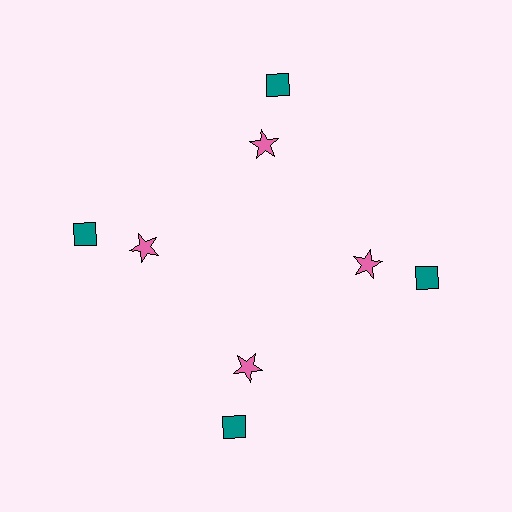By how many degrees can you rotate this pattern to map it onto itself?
The pattern maps onto itself every 90 degrees of rotation.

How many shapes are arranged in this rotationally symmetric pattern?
There are 8 shapes, arranged in 4 groups of 2.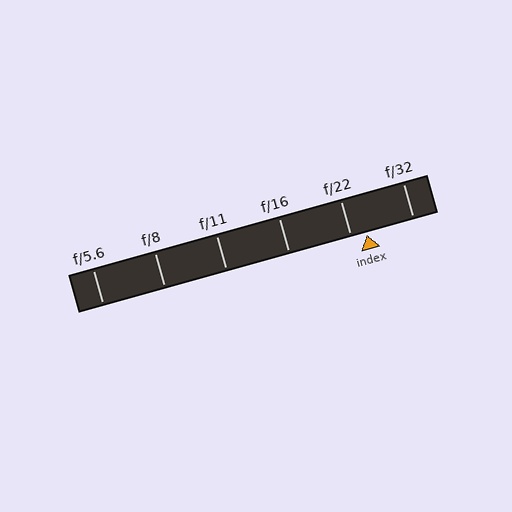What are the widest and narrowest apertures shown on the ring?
The widest aperture shown is f/5.6 and the narrowest is f/32.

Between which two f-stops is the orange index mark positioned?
The index mark is between f/22 and f/32.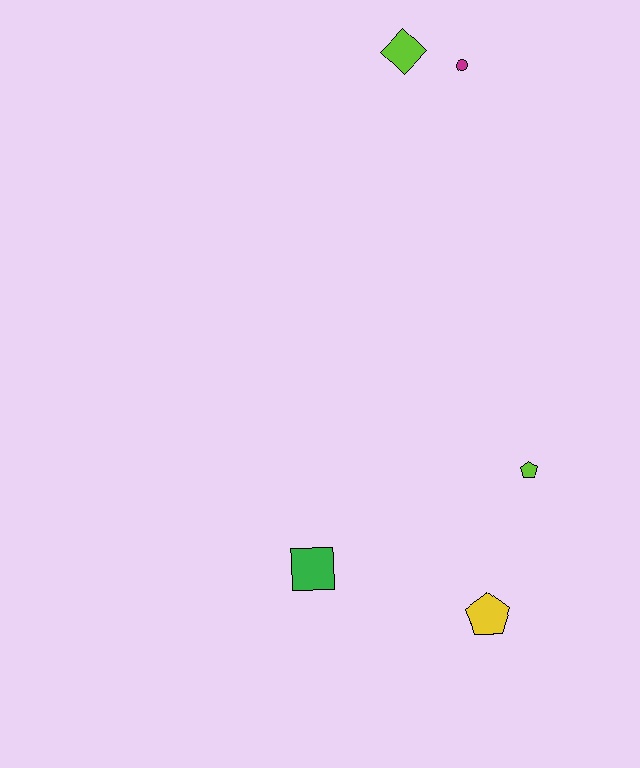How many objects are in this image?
There are 5 objects.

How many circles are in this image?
There is 1 circle.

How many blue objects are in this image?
There are no blue objects.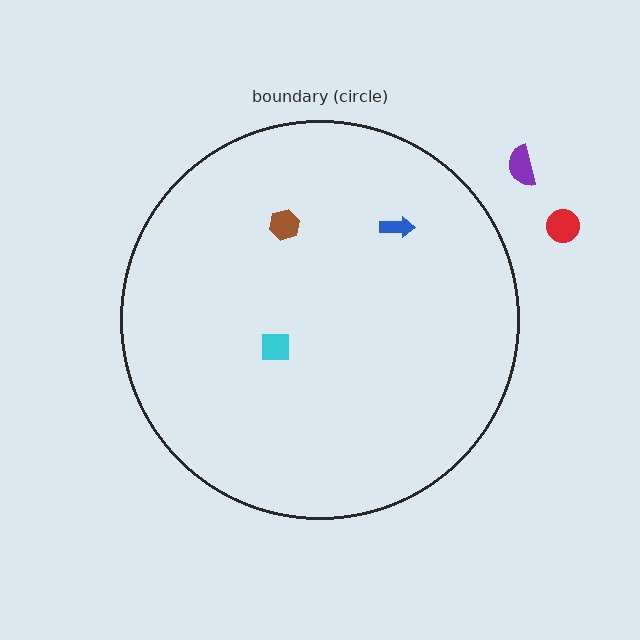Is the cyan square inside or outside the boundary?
Inside.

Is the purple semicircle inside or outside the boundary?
Outside.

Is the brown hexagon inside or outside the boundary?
Inside.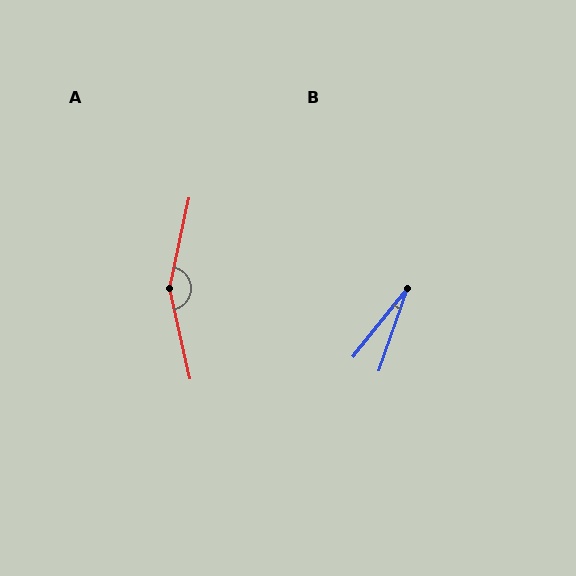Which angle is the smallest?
B, at approximately 20 degrees.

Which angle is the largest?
A, at approximately 155 degrees.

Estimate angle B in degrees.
Approximately 20 degrees.